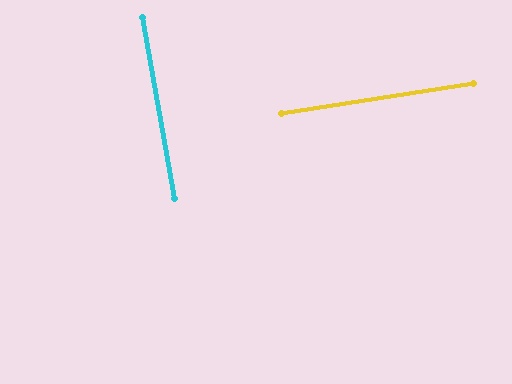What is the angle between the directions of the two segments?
Approximately 89 degrees.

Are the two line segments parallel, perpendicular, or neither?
Perpendicular — they meet at approximately 89°.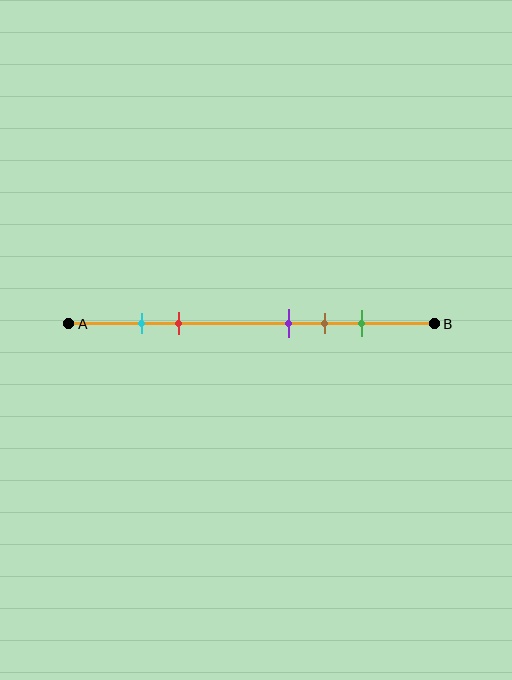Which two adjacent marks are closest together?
The cyan and red marks are the closest adjacent pair.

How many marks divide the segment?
There are 5 marks dividing the segment.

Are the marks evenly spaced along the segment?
No, the marks are not evenly spaced.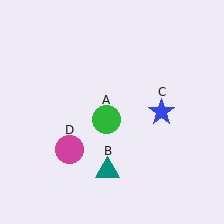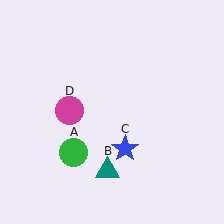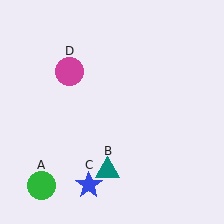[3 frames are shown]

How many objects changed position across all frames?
3 objects changed position: green circle (object A), blue star (object C), magenta circle (object D).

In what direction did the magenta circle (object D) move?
The magenta circle (object D) moved up.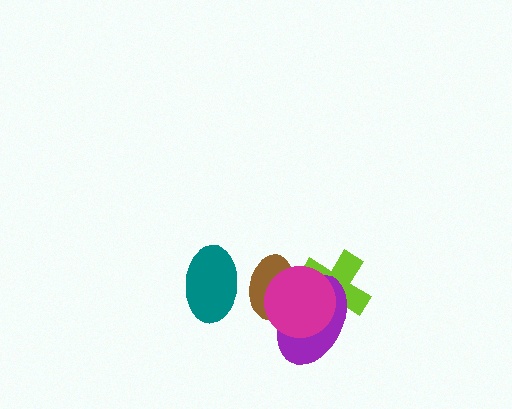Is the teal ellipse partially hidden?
Yes, it is partially covered by another shape.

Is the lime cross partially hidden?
Yes, it is partially covered by another shape.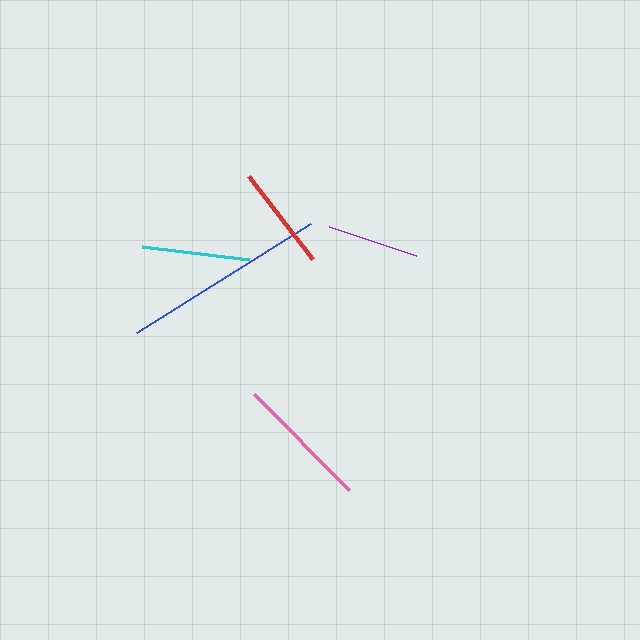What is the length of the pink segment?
The pink segment is approximately 135 pixels long.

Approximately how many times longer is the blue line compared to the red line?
The blue line is approximately 1.9 times the length of the red line.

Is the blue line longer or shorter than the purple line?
The blue line is longer than the purple line.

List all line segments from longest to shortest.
From longest to shortest: blue, pink, cyan, red, purple.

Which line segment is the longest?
The blue line is the longest at approximately 205 pixels.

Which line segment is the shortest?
The purple line is the shortest at approximately 93 pixels.